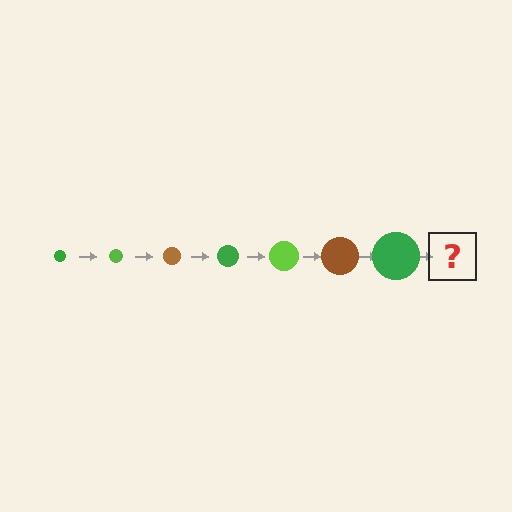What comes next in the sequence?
The next element should be a lime circle, larger than the previous one.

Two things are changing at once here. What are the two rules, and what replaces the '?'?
The two rules are that the circle grows larger each step and the color cycles through green, lime, and brown. The '?' should be a lime circle, larger than the previous one.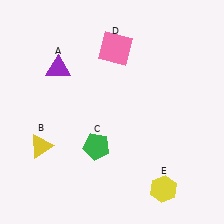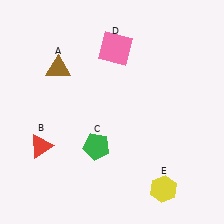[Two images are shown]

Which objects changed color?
A changed from purple to brown. B changed from yellow to red.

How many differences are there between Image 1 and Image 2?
There are 2 differences between the two images.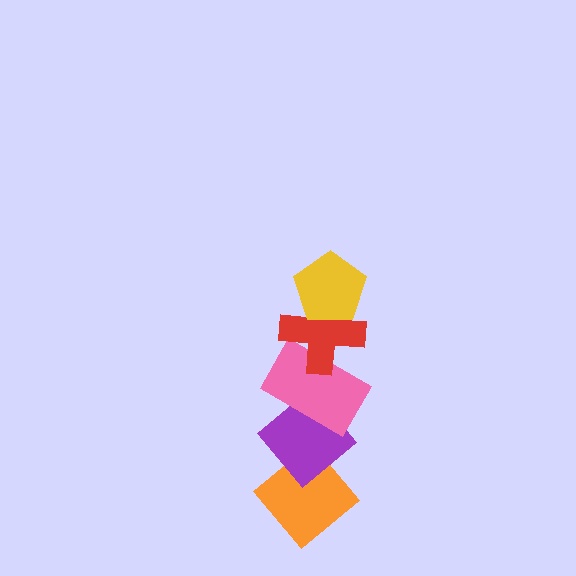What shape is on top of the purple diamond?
The pink rectangle is on top of the purple diamond.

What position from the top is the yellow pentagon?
The yellow pentagon is 1st from the top.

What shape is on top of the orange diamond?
The purple diamond is on top of the orange diamond.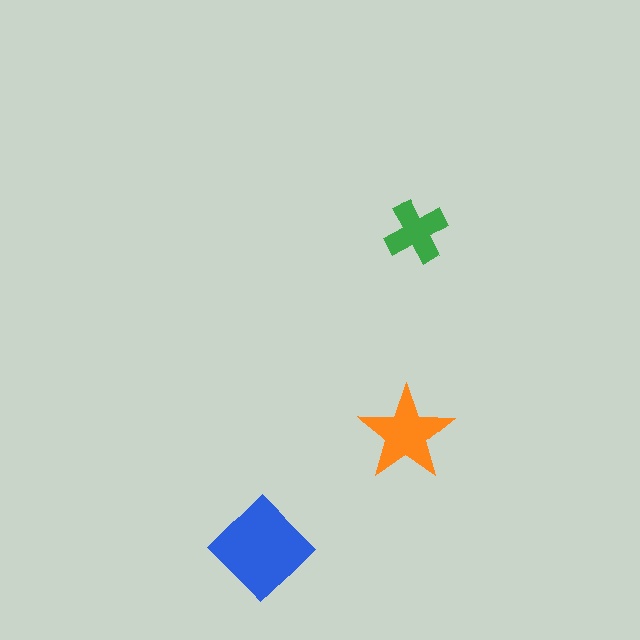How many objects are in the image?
There are 3 objects in the image.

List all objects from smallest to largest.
The green cross, the orange star, the blue diamond.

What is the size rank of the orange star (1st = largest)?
2nd.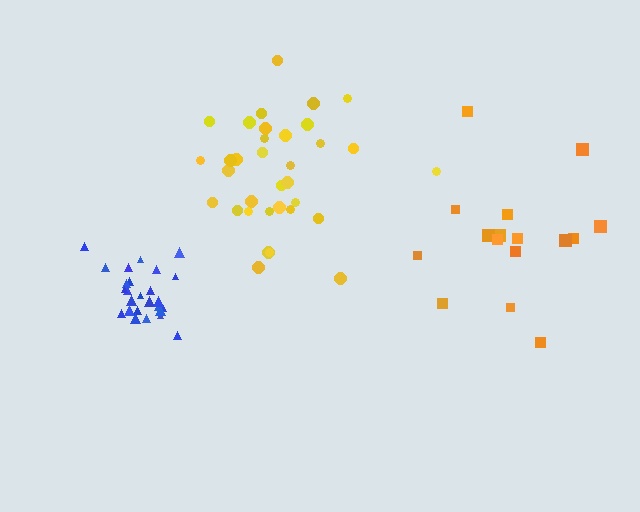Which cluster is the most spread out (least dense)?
Orange.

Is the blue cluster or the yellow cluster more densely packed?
Blue.